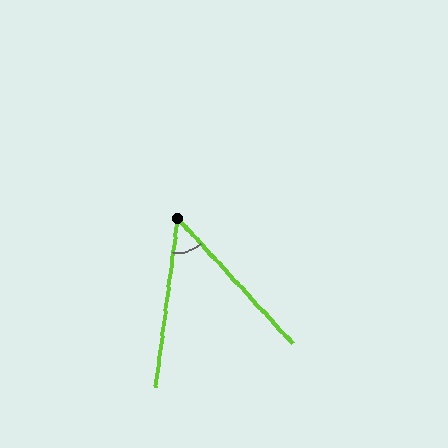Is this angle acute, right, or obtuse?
It is acute.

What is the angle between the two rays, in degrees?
Approximately 50 degrees.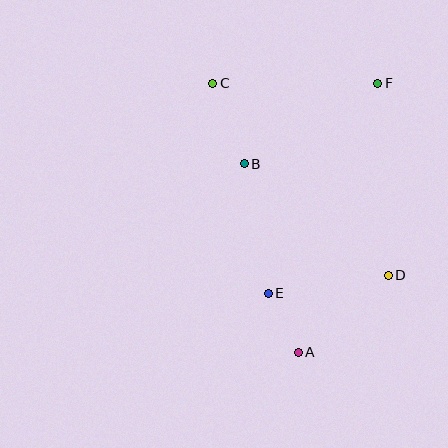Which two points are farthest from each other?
Points A and C are farthest from each other.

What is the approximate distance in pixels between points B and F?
The distance between B and F is approximately 156 pixels.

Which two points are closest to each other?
Points A and E are closest to each other.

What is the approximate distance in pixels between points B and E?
The distance between B and E is approximately 131 pixels.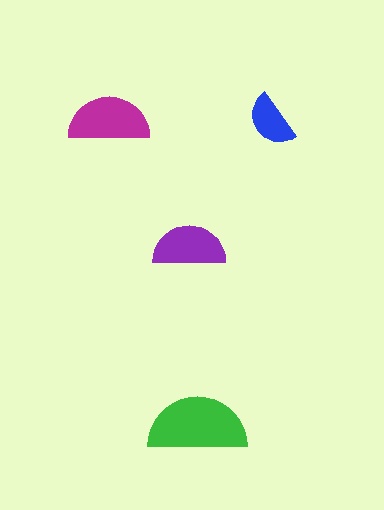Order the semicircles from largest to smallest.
the green one, the magenta one, the purple one, the blue one.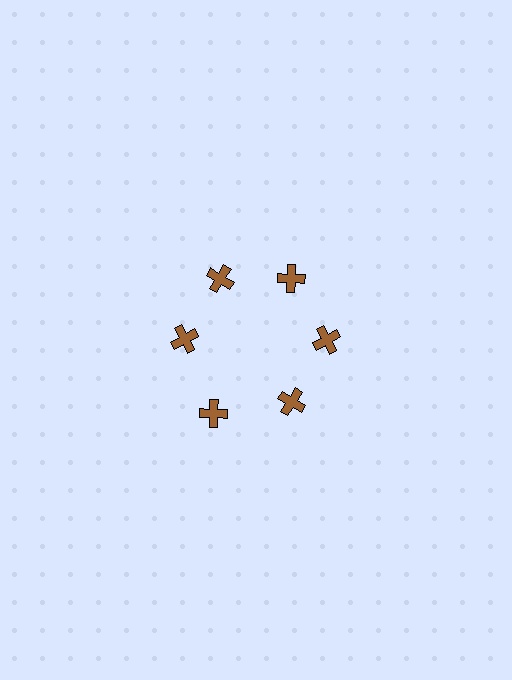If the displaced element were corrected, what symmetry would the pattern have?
It would have 6-fold rotational symmetry — the pattern would map onto itself every 60 degrees.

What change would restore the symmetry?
The symmetry would be restored by moving it inward, back onto the ring so that all 6 crosses sit at equal angles and equal distance from the center.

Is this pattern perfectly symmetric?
No. The 6 brown crosses are arranged in a ring, but one element near the 7 o'clock position is pushed outward from the center, breaking the 6-fold rotational symmetry.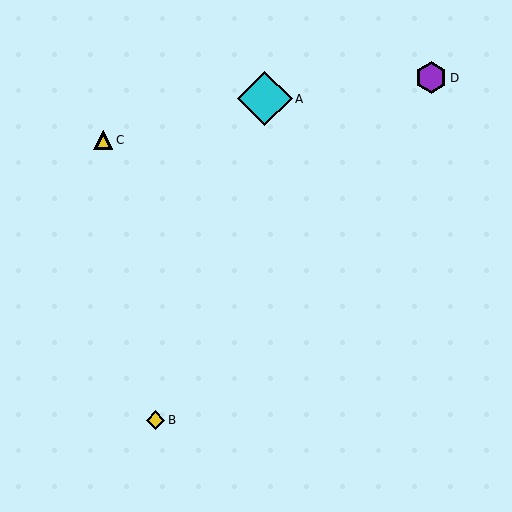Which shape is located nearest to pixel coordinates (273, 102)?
The cyan diamond (labeled A) at (265, 99) is nearest to that location.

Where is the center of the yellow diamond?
The center of the yellow diamond is at (156, 420).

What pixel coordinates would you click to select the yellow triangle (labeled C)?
Click at (103, 140) to select the yellow triangle C.